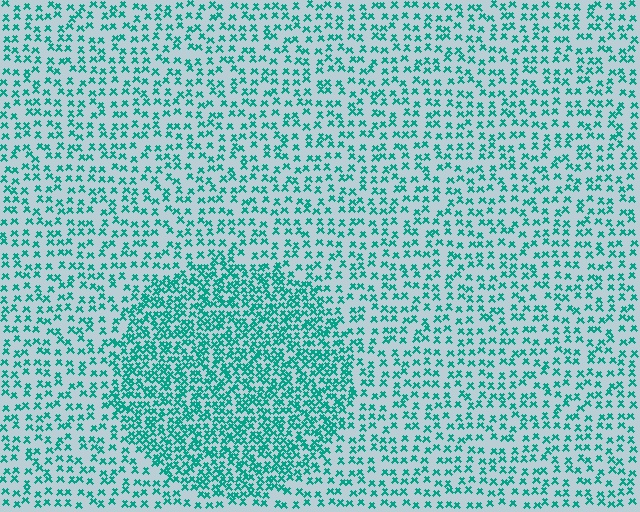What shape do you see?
I see a circle.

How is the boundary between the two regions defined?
The boundary is defined by a change in element density (approximately 2.1x ratio). All elements are the same color, size, and shape.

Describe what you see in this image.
The image contains small teal elements arranged at two different densities. A circle-shaped region is visible where the elements are more densely packed than the surrounding area.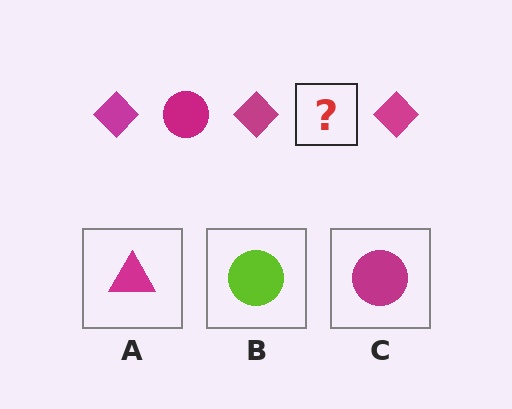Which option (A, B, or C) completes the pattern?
C.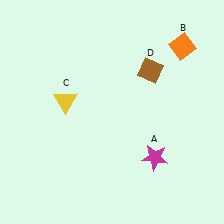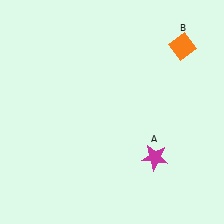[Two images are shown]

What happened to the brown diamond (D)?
The brown diamond (D) was removed in Image 2. It was in the top-right area of Image 1.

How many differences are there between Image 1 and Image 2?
There are 2 differences between the two images.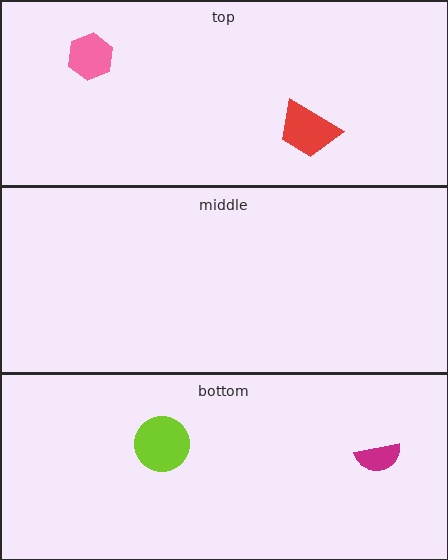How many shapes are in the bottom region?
2.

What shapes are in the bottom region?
The lime circle, the magenta semicircle.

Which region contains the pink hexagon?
The top region.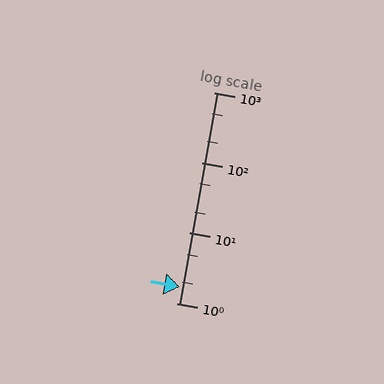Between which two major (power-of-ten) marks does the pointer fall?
The pointer is between 1 and 10.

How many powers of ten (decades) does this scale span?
The scale spans 3 decades, from 1 to 1000.